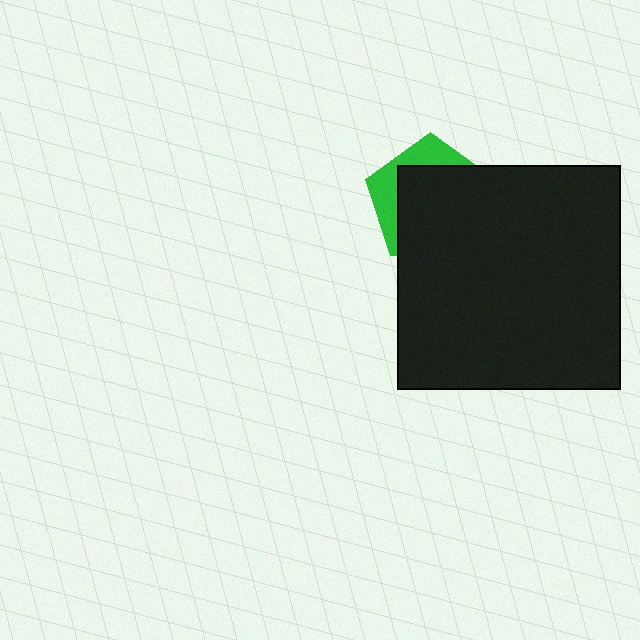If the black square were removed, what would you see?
You would see the complete green pentagon.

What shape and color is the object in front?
The object in front is a black square.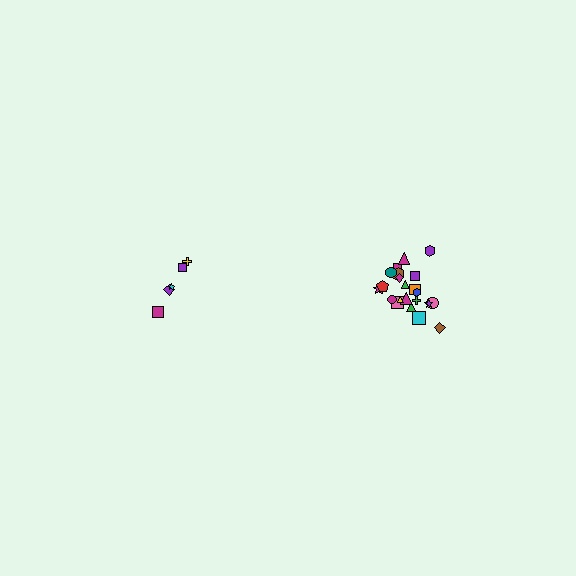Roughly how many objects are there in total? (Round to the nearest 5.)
Roughly 25 objects in total.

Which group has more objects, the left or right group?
The right group.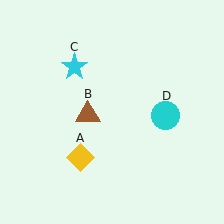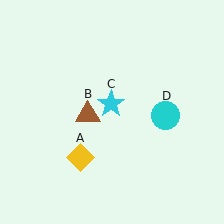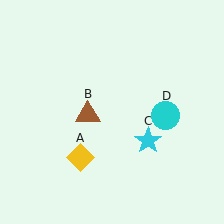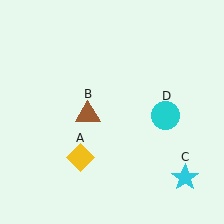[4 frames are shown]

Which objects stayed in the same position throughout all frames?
Yellow diamond (object A) and brown triangle (object B) and cyan circle (object D) remained stationary.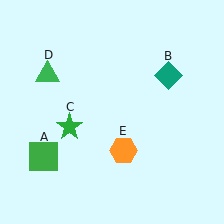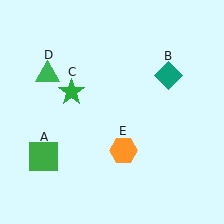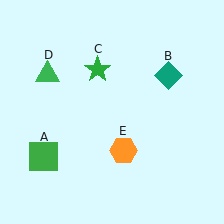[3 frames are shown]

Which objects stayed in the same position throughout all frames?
Green square (object A) and teal diamond (object B) and green triangle (object D) and orange hexagon (object E) remained stationary.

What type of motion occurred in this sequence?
The green star (object C) rotated clockwise around the center of the scene.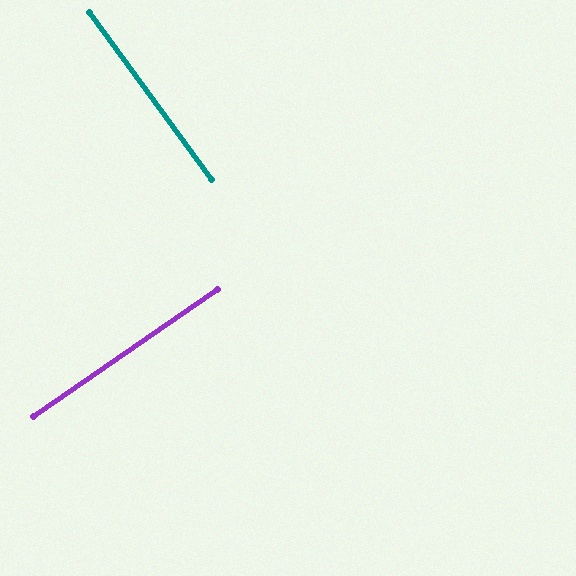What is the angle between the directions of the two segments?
Approximately 88 degrees.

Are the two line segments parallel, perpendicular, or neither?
Perpendicular — they meet at approximately 88°.